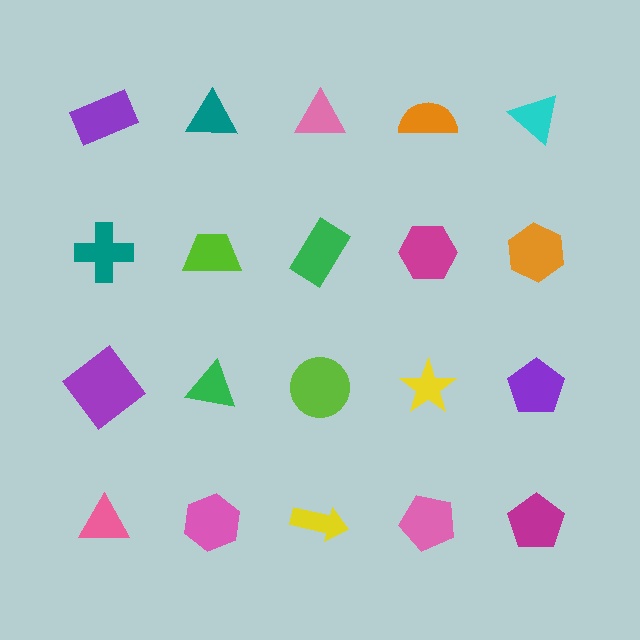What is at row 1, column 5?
A cyan triangle.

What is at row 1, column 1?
A purple rectangle.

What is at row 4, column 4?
A pink pentagon.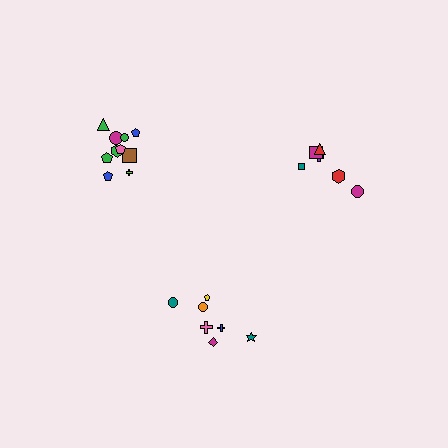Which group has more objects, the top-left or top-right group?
The top-left group.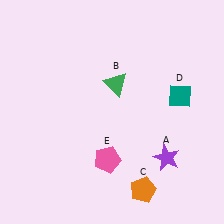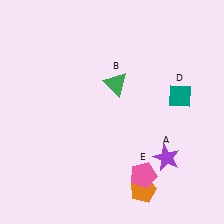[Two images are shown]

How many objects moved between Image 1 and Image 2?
1 object moved between the two images.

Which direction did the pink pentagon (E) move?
The pink pentagon (E) moved right.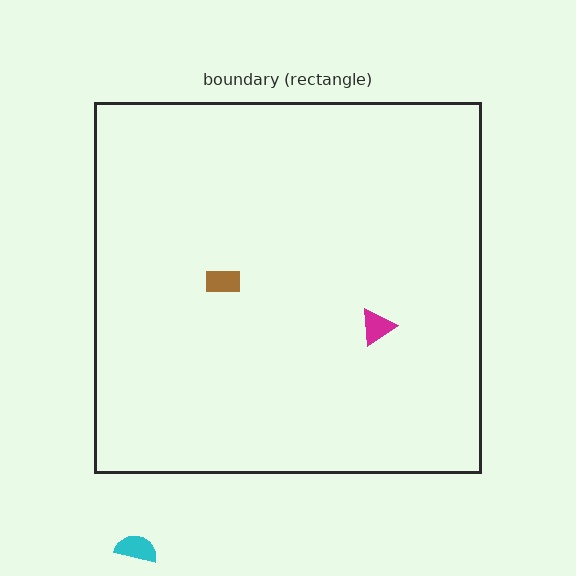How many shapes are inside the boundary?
2 inside, 1 outside.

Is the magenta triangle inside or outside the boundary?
Inside.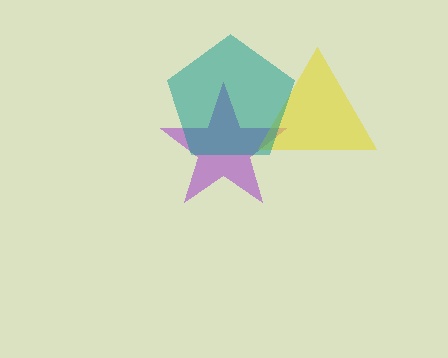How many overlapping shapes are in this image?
There are 3 overlapping shapes in the image.